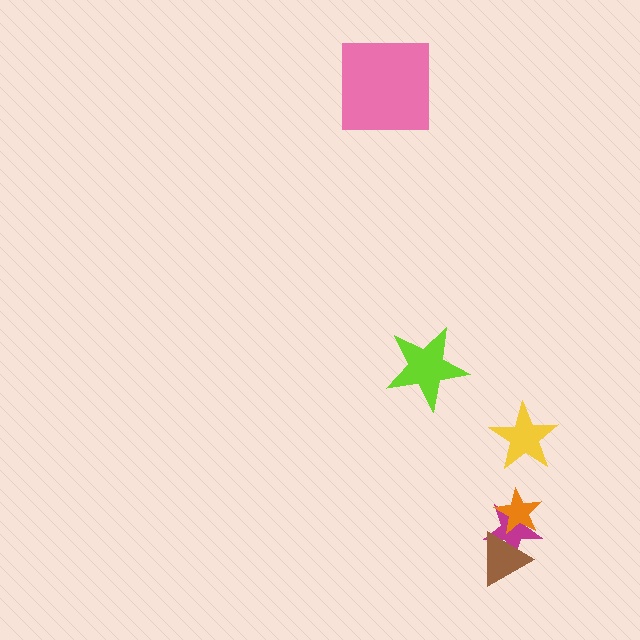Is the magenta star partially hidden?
Yes, it is partially covered by another shape.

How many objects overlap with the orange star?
2 objects overlap with the orange star.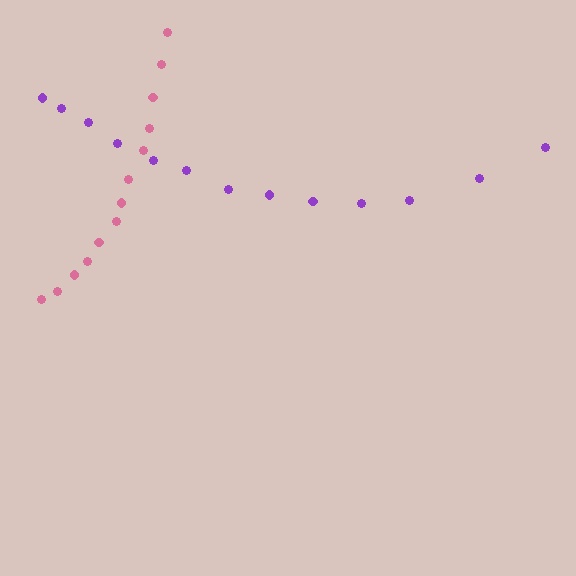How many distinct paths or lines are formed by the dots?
There are 2 distinct paths.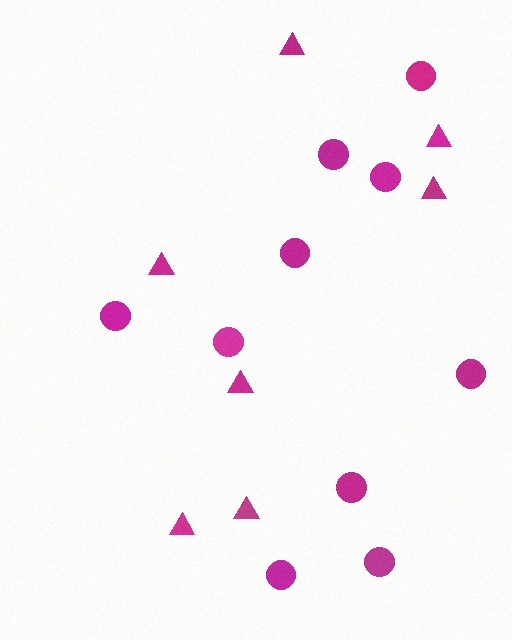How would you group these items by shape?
There are 2 groups: one group of circles (10) and one group of triangles (7).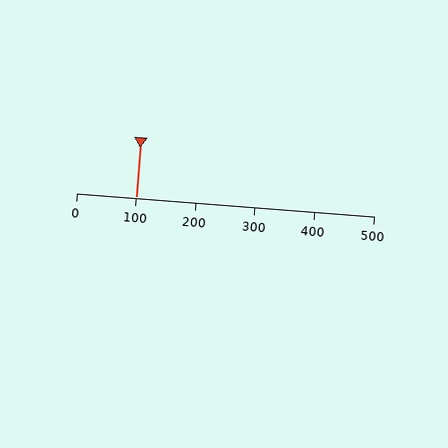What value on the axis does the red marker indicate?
The marker indicates approximately 100.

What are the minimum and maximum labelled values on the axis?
The axis runs from 0 to 500.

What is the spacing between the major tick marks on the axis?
The major ticks are spaced 100 apart.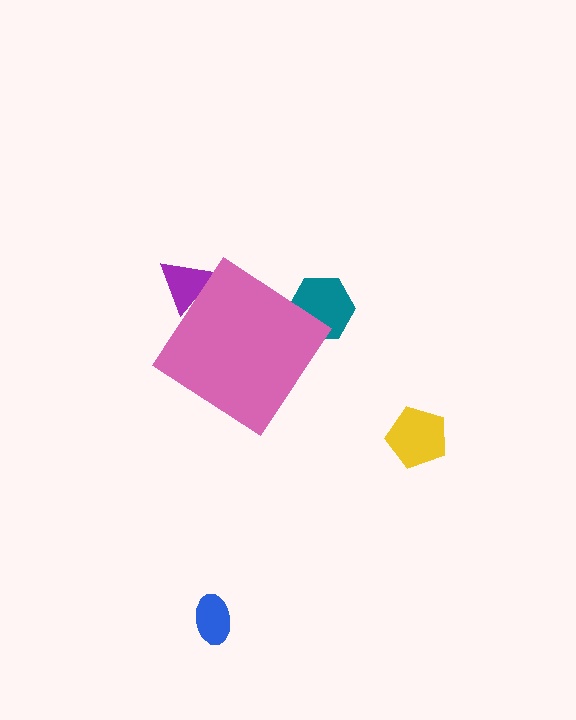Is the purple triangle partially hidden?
Yes, the purple triangle is partially hidden behind the pink diamond.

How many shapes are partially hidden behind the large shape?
2 shapes are partially hidden.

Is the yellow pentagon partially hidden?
No, the yellow pentagon is fully visible.